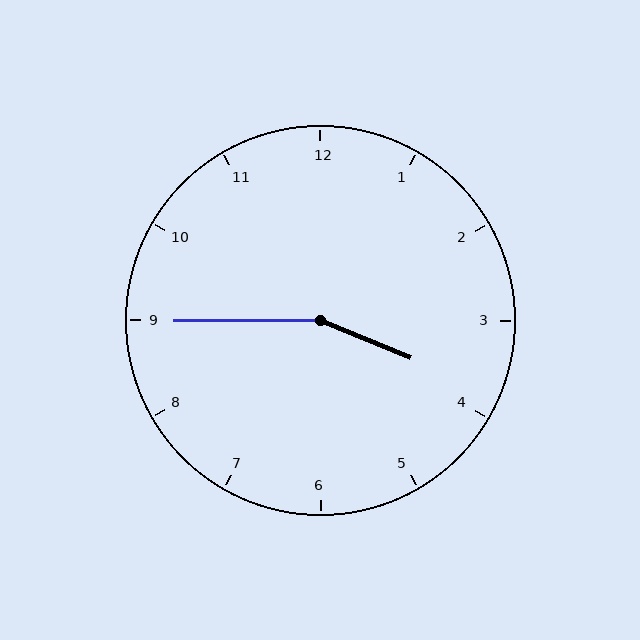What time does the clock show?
3:45.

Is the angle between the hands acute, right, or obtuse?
It is obtuse.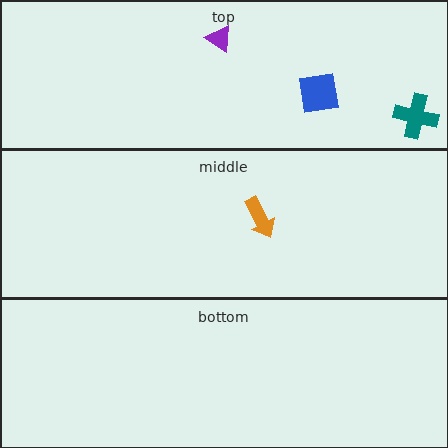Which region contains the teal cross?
The top region.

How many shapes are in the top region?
3.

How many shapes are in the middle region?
1.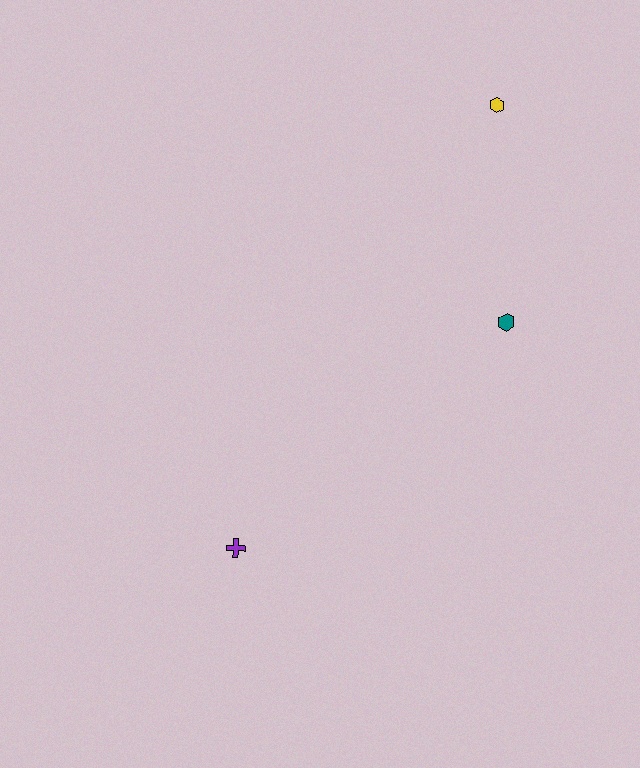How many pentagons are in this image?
There are no pentagons.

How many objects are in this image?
There are 3 objects.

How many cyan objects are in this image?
There are no cyan objects.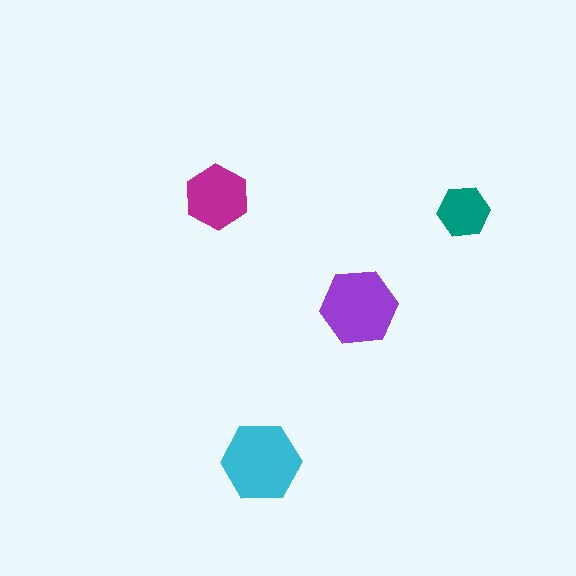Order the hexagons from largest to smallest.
the cyan one, the purple one, the magenta one, the teal one.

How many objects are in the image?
There are 4 objects in the image.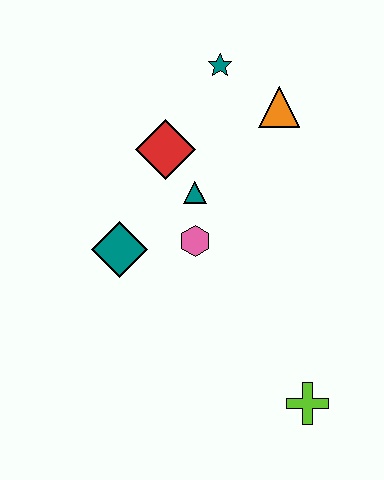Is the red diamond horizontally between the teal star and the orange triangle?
No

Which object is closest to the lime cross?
The pink hexagon is closest to the lime cross.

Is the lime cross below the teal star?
Yes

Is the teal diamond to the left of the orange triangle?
Yes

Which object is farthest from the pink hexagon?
The lime cross is farthest from the pink hexagon.